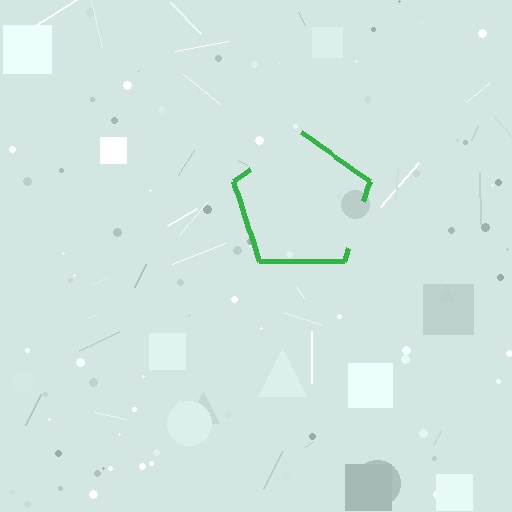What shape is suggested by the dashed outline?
The dashed outline suggests a pentagon.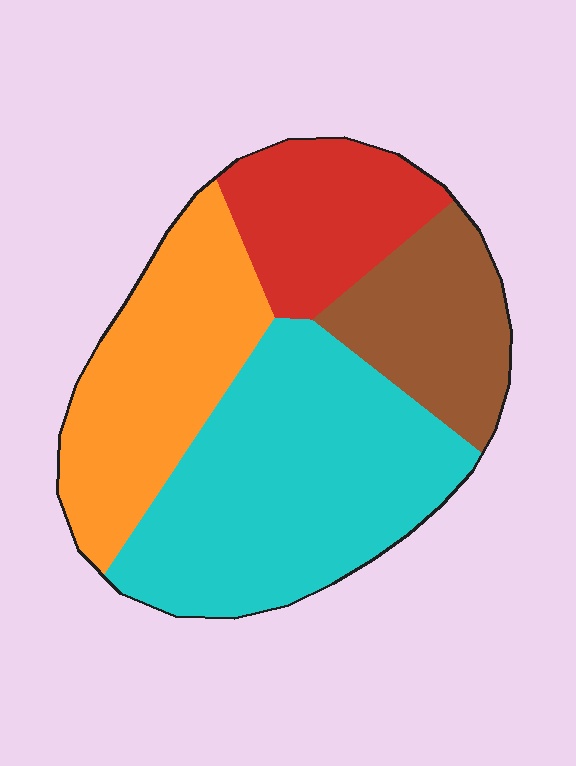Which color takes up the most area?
Cyan, at roughly 40%.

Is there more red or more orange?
Orange.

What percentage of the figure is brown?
Brown takes up less than a quarter of the figure.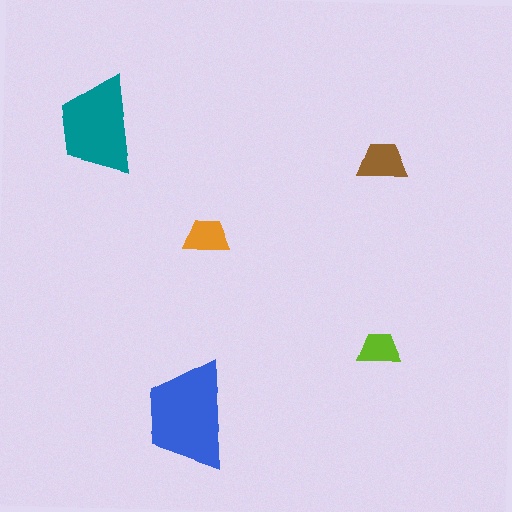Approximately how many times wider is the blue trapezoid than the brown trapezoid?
About 2 times wider.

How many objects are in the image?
There are 5 objects in the image.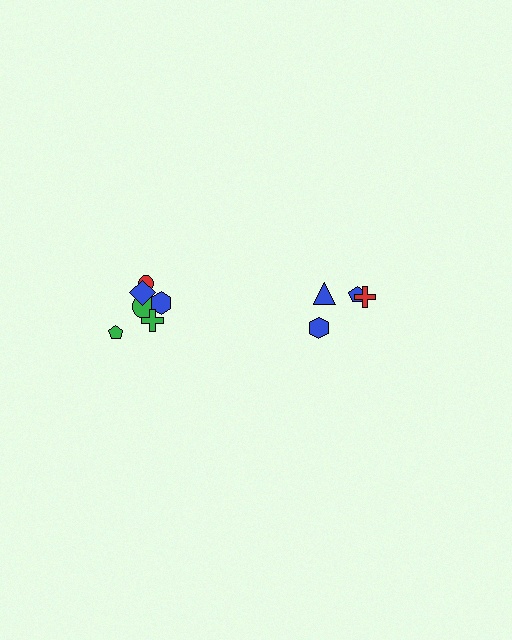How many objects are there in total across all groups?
There are 10 objects.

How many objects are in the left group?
There are 6 objects.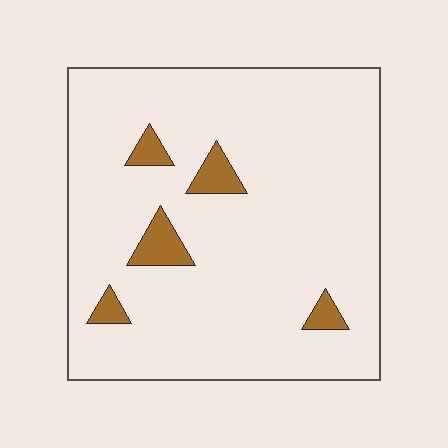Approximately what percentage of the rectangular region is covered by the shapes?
Approximately 5%.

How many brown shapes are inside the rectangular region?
5.